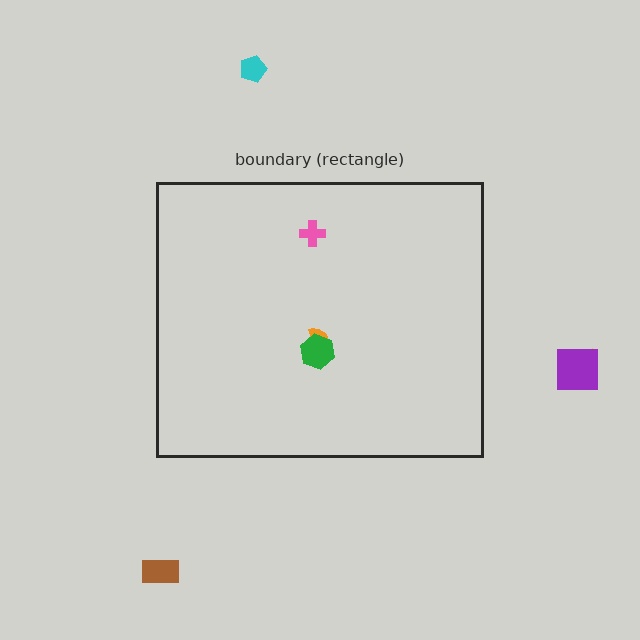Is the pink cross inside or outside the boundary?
Inside.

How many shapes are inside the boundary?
3 inside, 4 outside.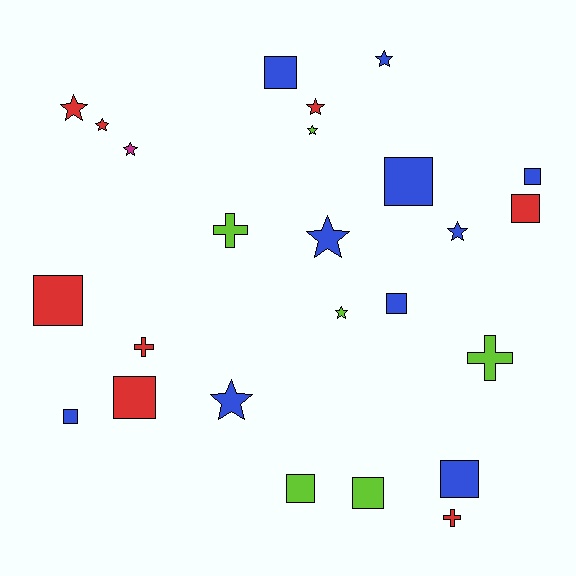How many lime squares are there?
There are 2 lime squares.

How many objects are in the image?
There are 25 objects.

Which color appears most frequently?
Blue, with 10 objects.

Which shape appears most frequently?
Square, with 11 objects.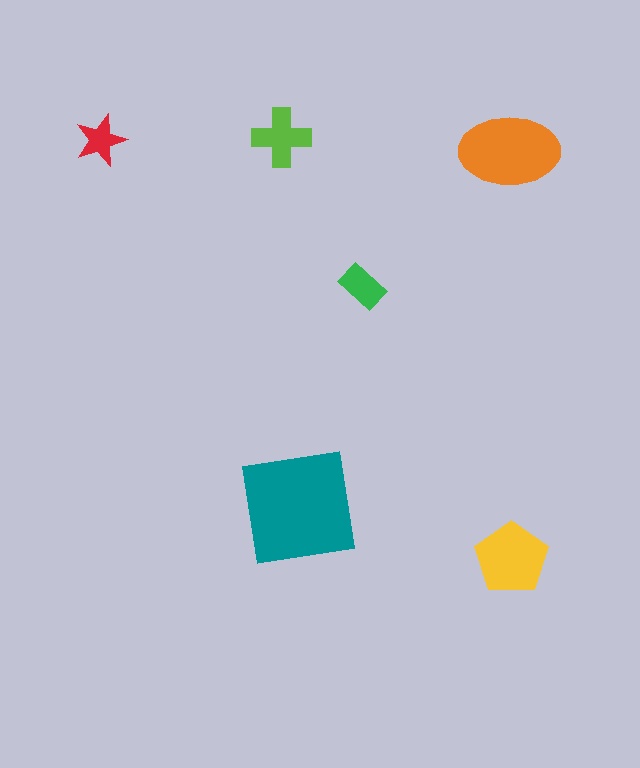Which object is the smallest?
The red star.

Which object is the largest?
The teal square.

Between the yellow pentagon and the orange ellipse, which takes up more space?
The orange ellipse.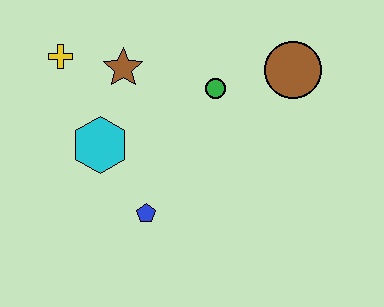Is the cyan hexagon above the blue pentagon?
Yes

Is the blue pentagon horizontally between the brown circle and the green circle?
No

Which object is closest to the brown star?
The yellow cross is closest to the brown star.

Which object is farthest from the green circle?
The yellow cross is farthest from the green circle.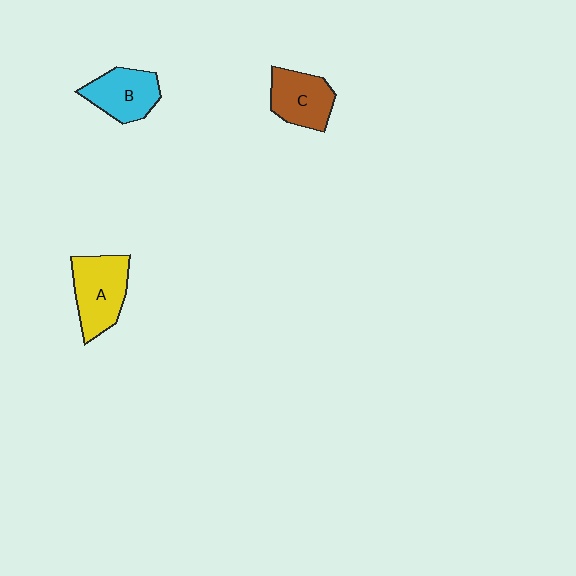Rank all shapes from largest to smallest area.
From largest to smallest: A (yellow), B (cyan), C (brown).